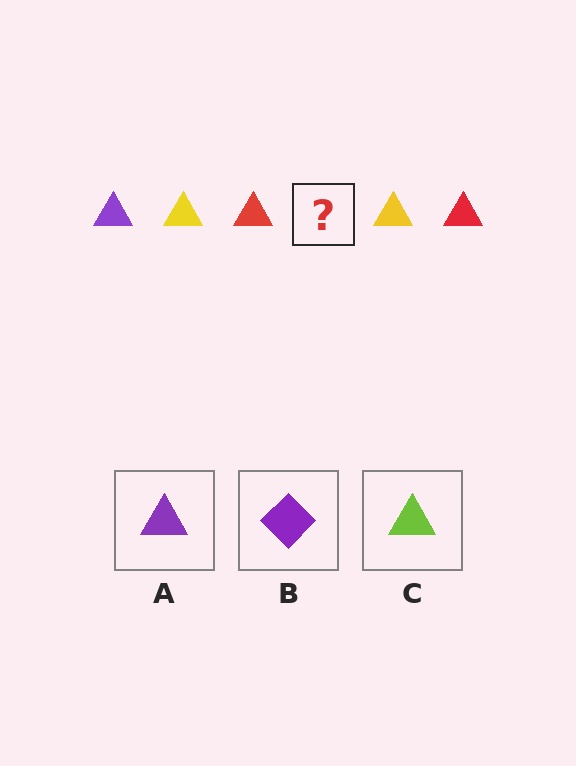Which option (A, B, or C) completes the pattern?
A.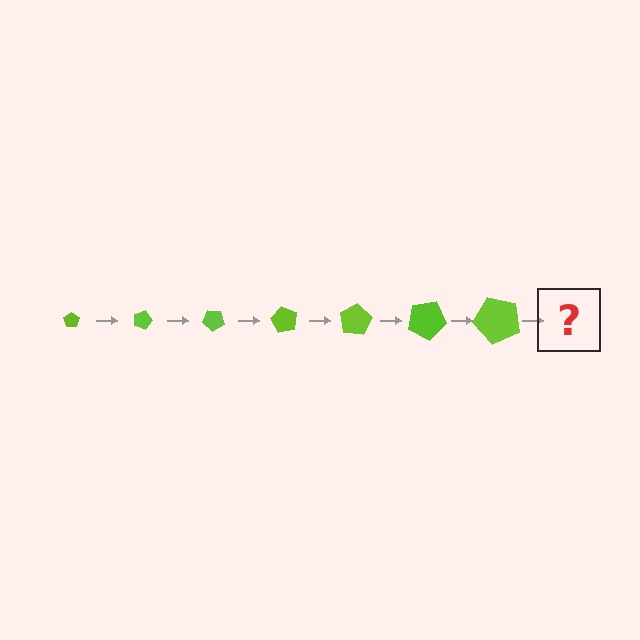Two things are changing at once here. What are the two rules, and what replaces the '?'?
The two rules are that the pentagon grows larger each step and it rotates 20 degrees each step. The '?' should be a pentagon, larger than the previous one and rotated 140 degrees from the start.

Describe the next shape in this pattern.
It should be a pentagon, larger than the previous one and rotated 140 degrees from the start.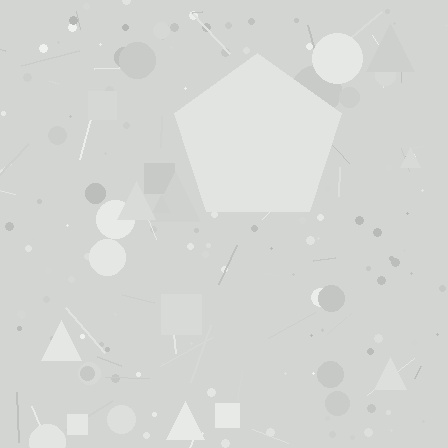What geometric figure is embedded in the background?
A pentagon is embedded in the background.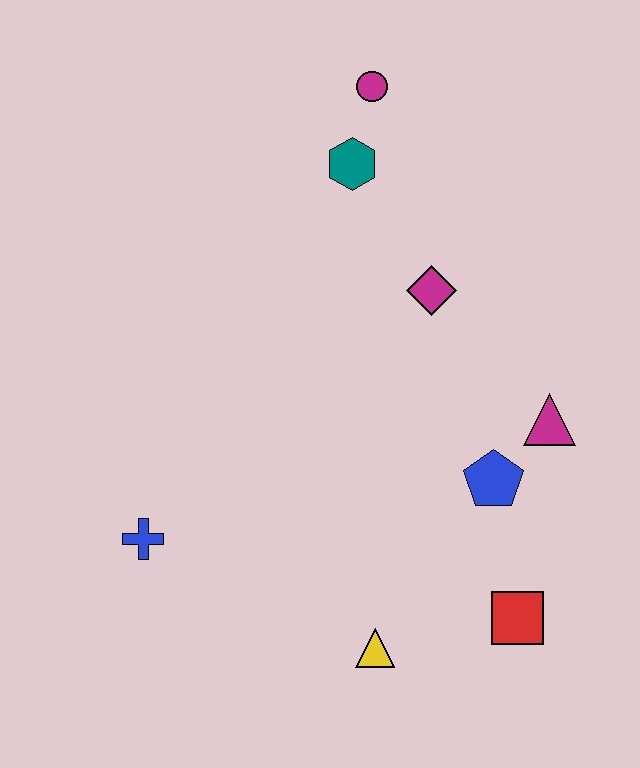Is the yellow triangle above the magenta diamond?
No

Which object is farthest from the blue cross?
The magenta circle is farthest from the blue cross.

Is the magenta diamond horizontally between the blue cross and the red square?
Yes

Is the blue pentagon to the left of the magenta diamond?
No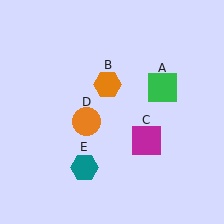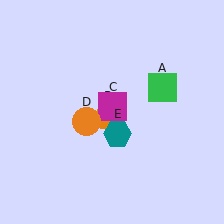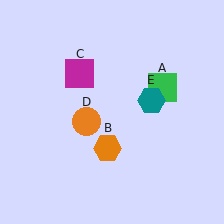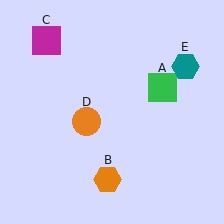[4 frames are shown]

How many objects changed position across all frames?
3 objects changed position: orange hexagon (object B), magenta square (object C), teal hexagon (object E).